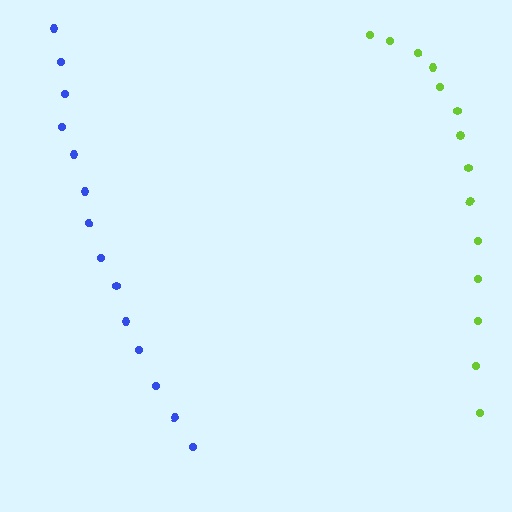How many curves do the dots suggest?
There are 2 distinct paths.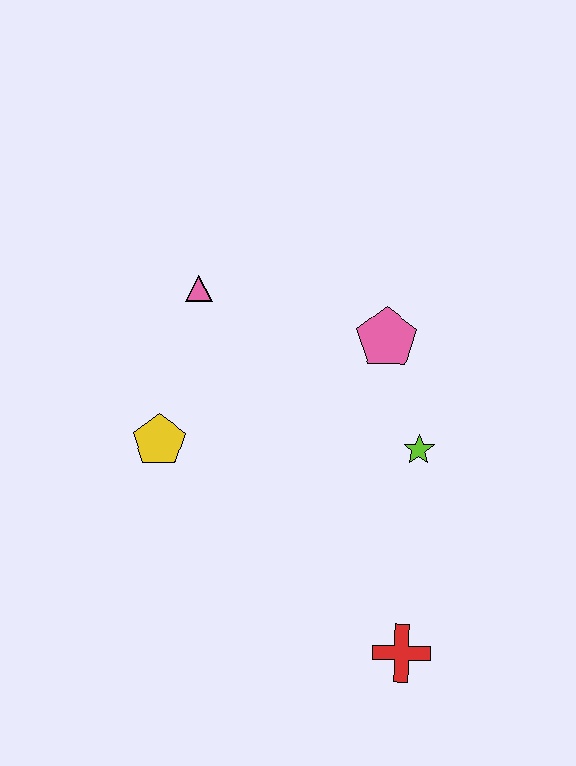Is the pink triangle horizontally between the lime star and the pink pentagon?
No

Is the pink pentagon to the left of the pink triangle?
No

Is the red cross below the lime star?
Yes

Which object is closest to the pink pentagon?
The lime star is closest to the pink pentagon.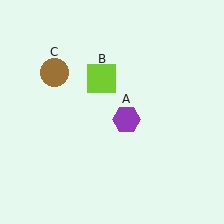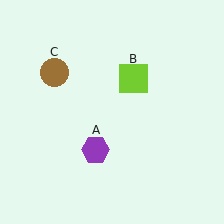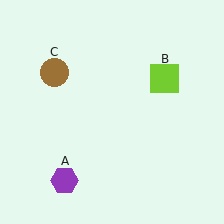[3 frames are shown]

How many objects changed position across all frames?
2 objects changed position: purple hexagon (object A), lime square (object B).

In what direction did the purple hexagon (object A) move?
The purple hexagon (object A) moved down and to the left.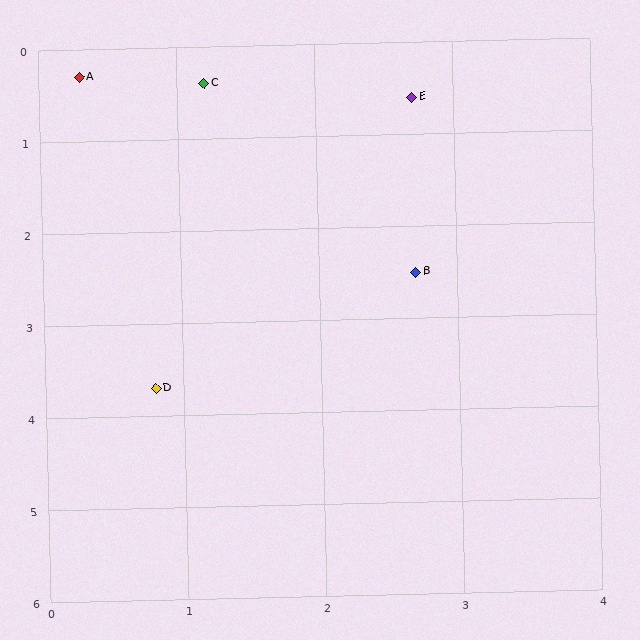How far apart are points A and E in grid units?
Points A and E are about 2.4 grid units apart.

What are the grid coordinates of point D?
Point D is at approximately (0.8, 3.7).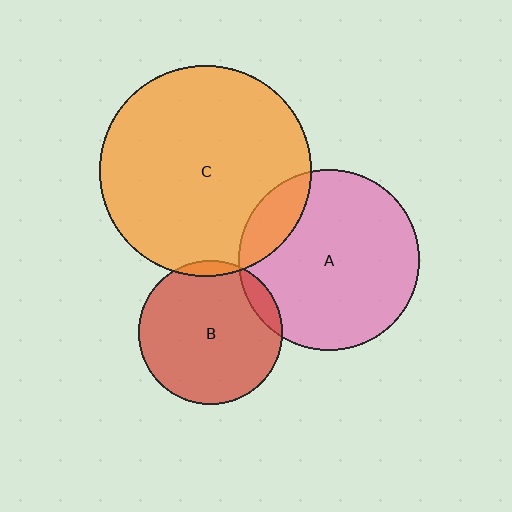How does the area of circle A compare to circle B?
Approximately 1.6 times.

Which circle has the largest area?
Circle C (orange).